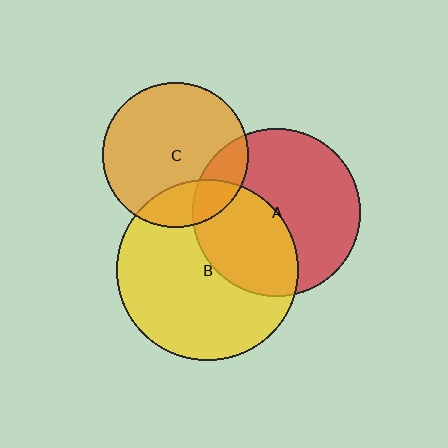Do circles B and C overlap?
Yes.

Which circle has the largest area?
Circle B (yellow).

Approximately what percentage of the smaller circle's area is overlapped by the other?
Approximately 20%.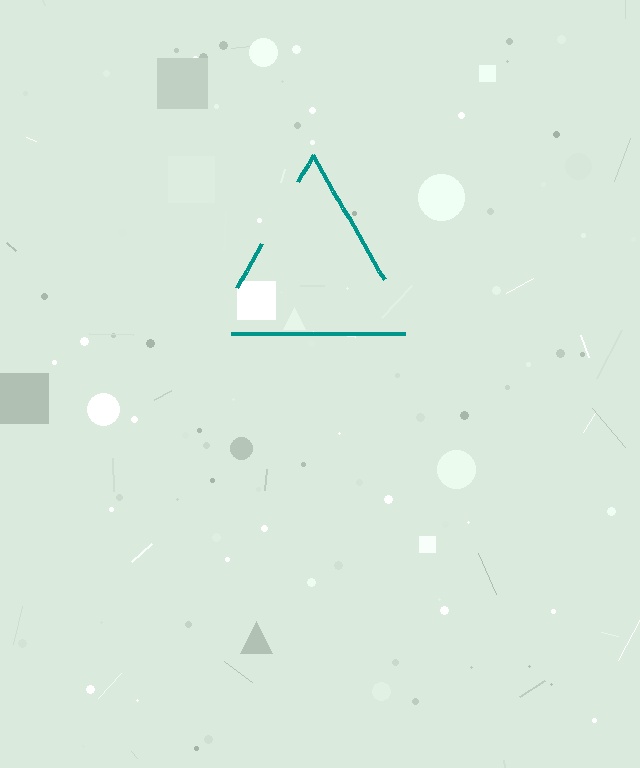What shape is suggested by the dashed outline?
The dashed outline suggests a triangle.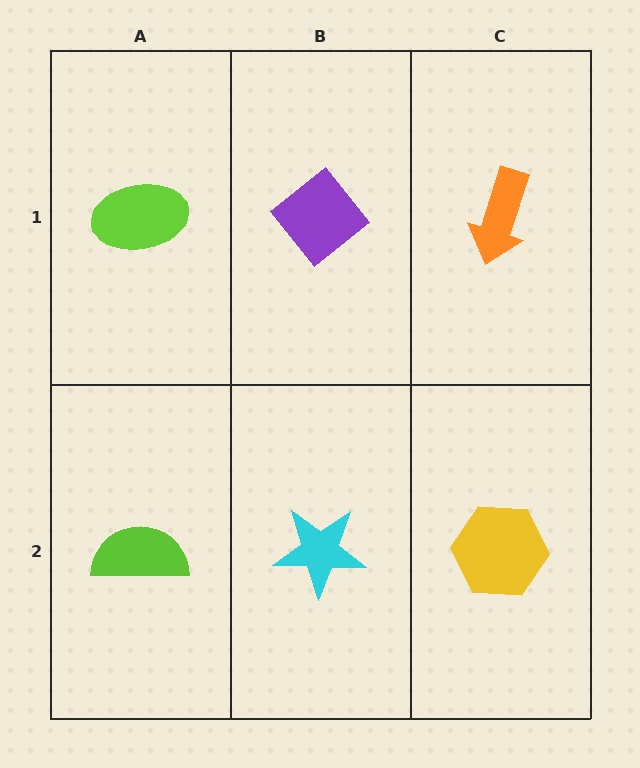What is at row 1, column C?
An orange arrow.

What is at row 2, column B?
A cyan star.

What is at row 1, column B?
A purple diamond.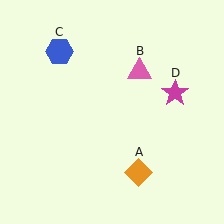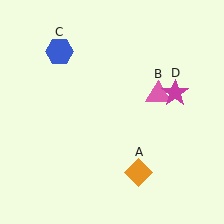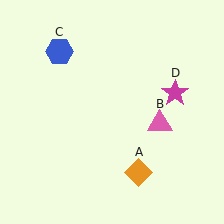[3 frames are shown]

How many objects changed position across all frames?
1 object changed position: pink triangle (object B).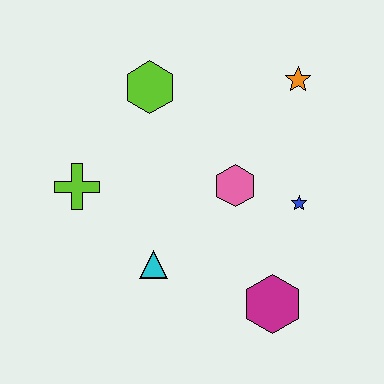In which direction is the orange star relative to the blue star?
The orange star is above the blue star.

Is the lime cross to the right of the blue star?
No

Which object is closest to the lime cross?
The cyan triangle is closest to the lime cross.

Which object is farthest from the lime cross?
The orange star is farthest from the lime cross.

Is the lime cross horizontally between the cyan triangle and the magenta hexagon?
No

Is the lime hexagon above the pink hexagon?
Yes